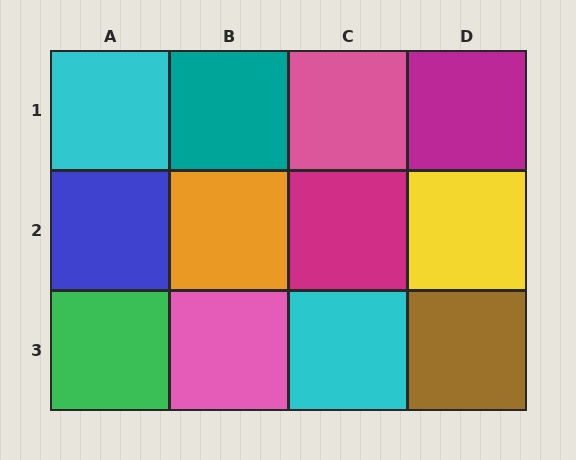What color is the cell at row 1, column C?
Pink.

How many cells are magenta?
2 cells are magenta.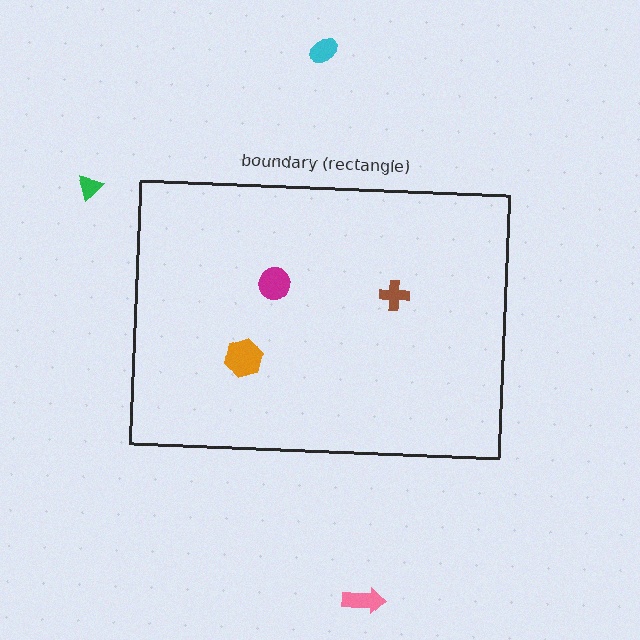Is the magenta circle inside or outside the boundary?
Inside.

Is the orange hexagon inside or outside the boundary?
Inside.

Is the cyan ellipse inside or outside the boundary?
Outside.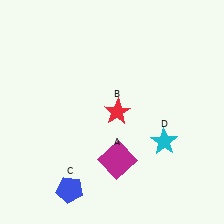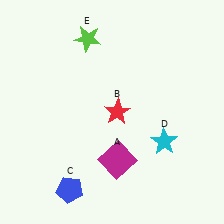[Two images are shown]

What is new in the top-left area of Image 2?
A lime star (E) was added in the top-left area of Image 2.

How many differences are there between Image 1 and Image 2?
There is 1 difference between the two images.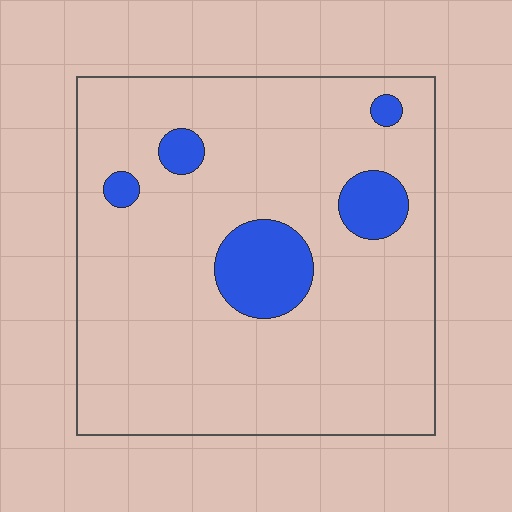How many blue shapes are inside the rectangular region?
5.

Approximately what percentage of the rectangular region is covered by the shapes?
Approximately 10%.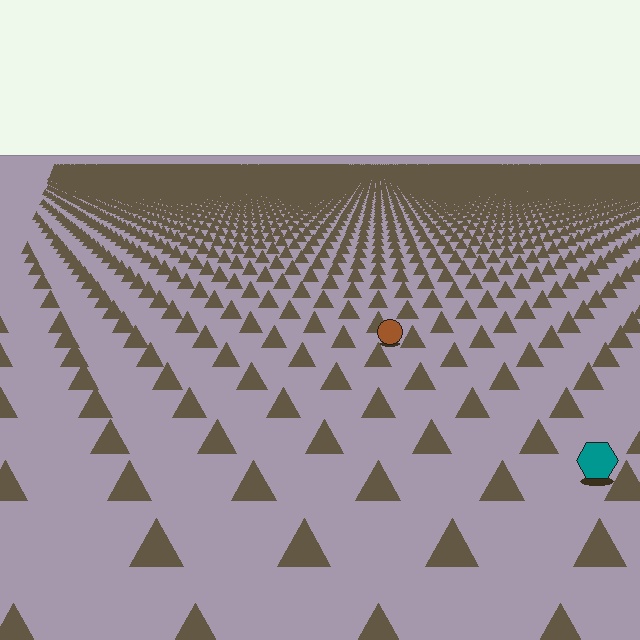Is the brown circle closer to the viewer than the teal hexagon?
No. The teal hexagon is closer — you can tell from the texture gradient: the ground texture is coarser near it.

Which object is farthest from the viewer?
The brown circle is farthest from the viewer. It appears smaller and the ground texture around it is denser.